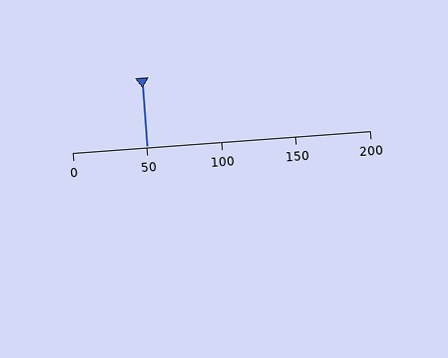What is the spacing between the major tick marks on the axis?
The major ticks are spaced 50 apart.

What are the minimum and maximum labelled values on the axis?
The axis runs from 0 to 200.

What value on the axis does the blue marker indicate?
The marker indicates approximately 50.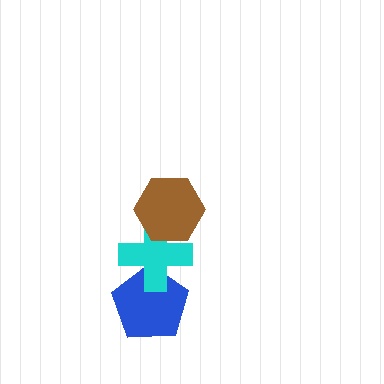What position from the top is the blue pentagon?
The blue pentagon is 3rd from the top.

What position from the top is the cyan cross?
The cyan cross is 2nd from the top.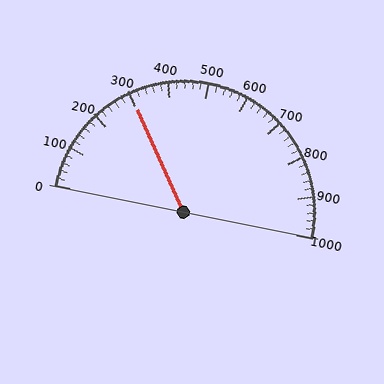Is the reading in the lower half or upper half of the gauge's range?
The reading is in the lower half of the range (0 to 1000).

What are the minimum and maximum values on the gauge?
The gauge ranges from 0 to 1000.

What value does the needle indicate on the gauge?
The needle indicates approximately 300.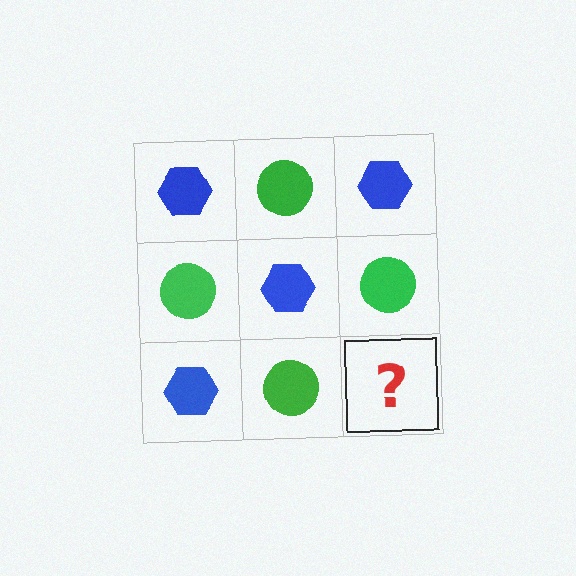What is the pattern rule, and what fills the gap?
The rule is that it alternates blue hexagon and green circle in a checkerboard pattern. The gap should be filled with a blue hexagon.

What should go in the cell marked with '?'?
The missing cell should contain a blue hexagon.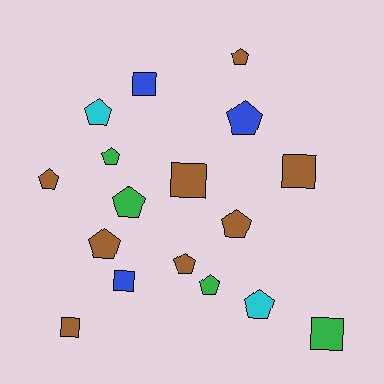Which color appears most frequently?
Brown, with 8 objects.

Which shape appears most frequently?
Pentagon, with 11 objects.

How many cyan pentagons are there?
There are 2 cyan pentagons.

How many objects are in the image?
There are 17 objects.